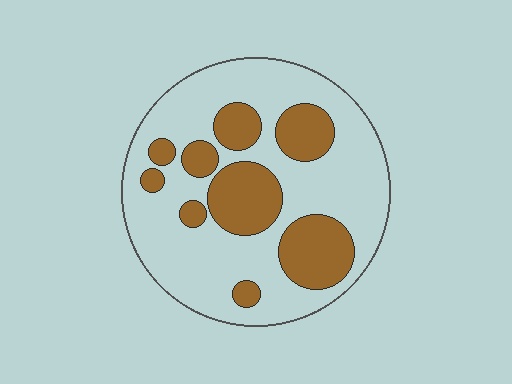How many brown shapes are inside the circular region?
9.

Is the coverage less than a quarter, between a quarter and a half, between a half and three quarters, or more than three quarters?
Between a quarter and a half.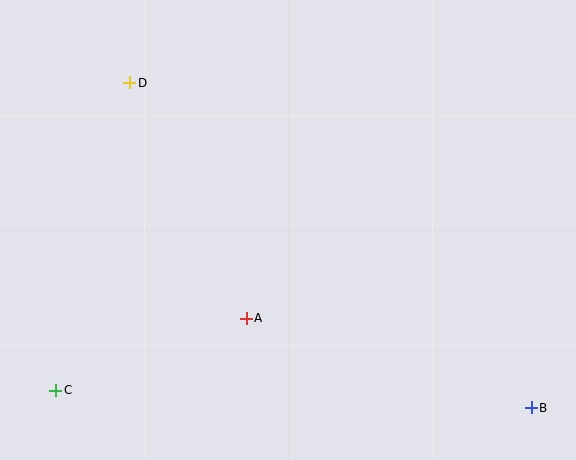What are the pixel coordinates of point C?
Point C is at (56, 390).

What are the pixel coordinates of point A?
Point A is at (246, 318).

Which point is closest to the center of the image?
Point A at (246, 318) is closest to the center.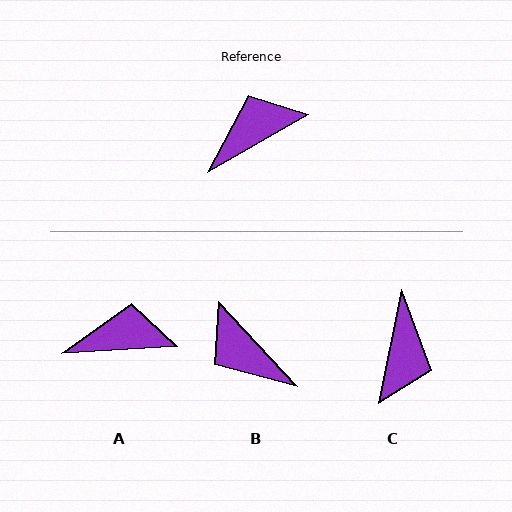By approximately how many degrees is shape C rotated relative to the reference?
Approximately 132 degrees clockwise.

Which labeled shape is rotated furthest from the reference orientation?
C, about 132 degrees away.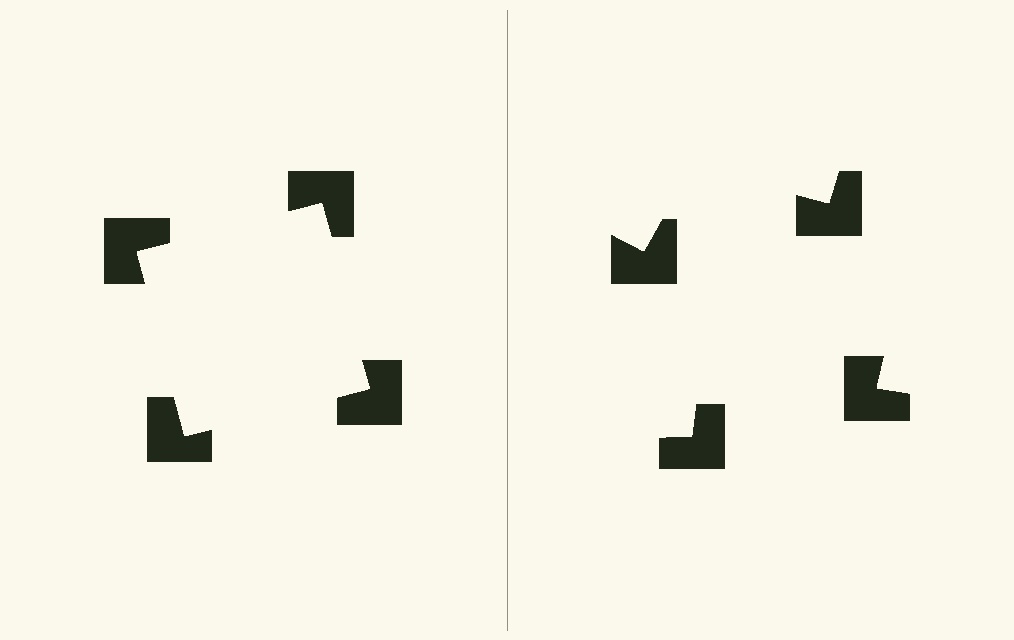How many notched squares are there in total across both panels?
8 — 4 on each side.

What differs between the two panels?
The notched squares are positioned identically on both sides; only the wedge orientations differ. On the left they align to a square; on the right they are misaligned.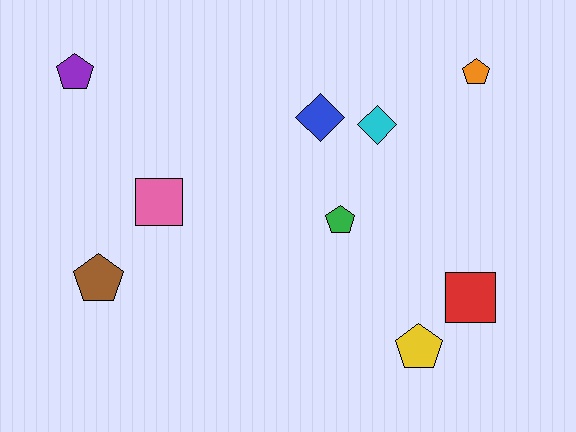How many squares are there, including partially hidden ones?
There are 2 squares.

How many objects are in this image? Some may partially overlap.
There are 9 objects.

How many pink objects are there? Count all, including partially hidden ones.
There is 1 pink object.